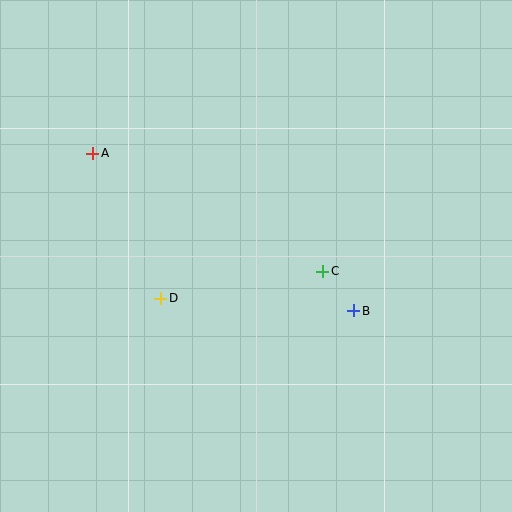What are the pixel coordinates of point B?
Point B is at (354, 311).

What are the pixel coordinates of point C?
Point C is at (323, 271).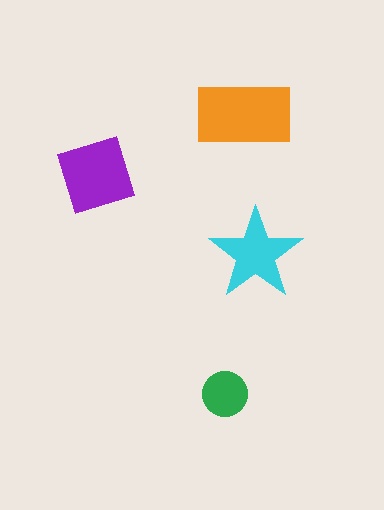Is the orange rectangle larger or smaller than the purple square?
Larger.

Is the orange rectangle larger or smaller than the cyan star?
Larger.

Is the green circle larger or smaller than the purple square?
Smaller.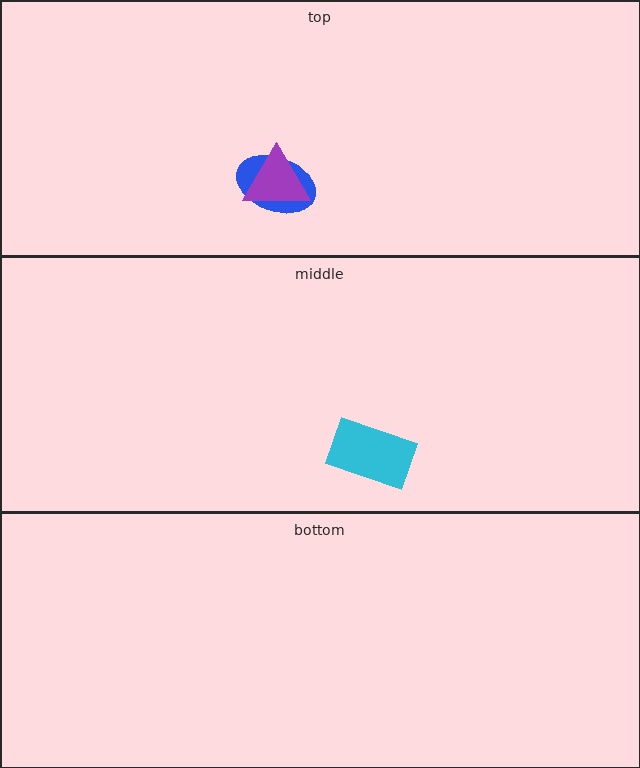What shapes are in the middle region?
The cyan rectangle.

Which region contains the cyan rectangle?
The middle region.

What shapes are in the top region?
The blue ellipse, the purple triangle.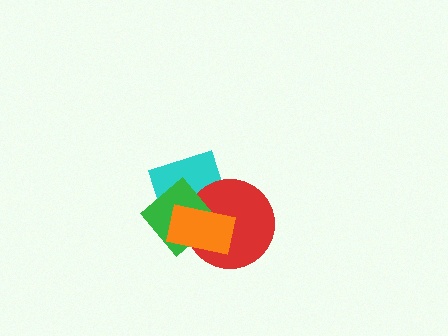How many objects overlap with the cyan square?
3 objects overlap with the cyan square.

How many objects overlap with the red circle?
3 objects overlap with the red circle.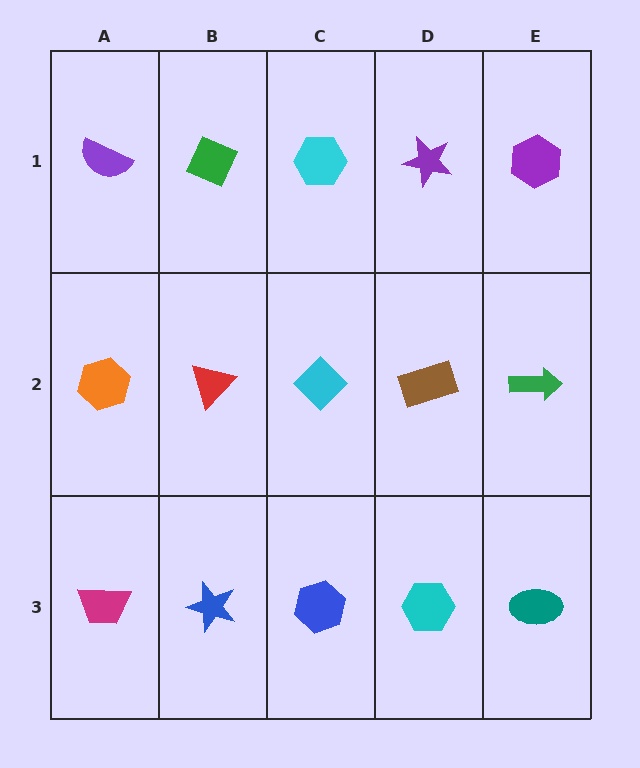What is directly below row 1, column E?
A green arrow.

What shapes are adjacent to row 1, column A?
An orange hexagon (row 2, column A), a green diamond (row 1, column B).